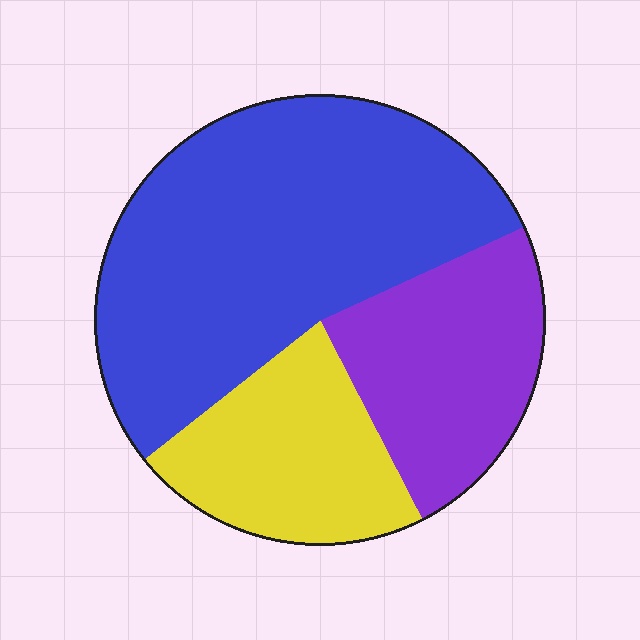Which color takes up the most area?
Blue, at roughly 55%.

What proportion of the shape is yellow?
Yellow covers around 20% of the shape.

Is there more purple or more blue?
Blue.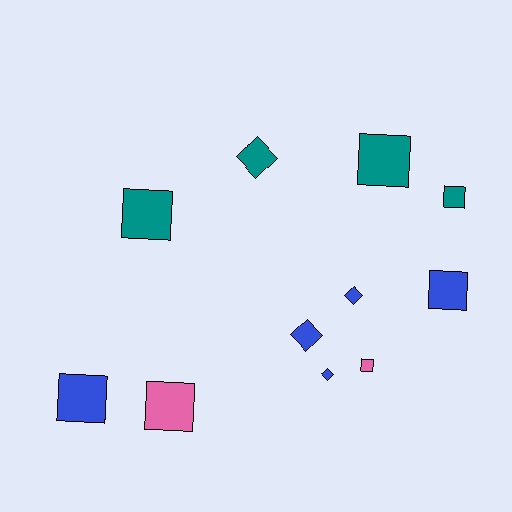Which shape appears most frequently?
Square, with 7 objects.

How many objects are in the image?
There are 11 objects.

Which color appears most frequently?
Blue, with 5 objects.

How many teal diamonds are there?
There is 1 teal diamond.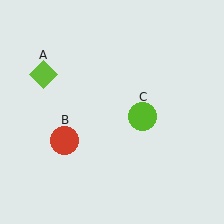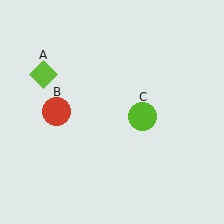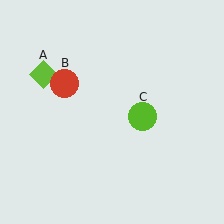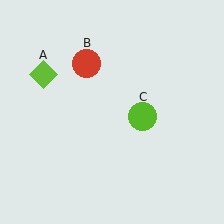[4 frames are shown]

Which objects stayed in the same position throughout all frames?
Lime diamond (object A) and lime circle (object C) remained stationary.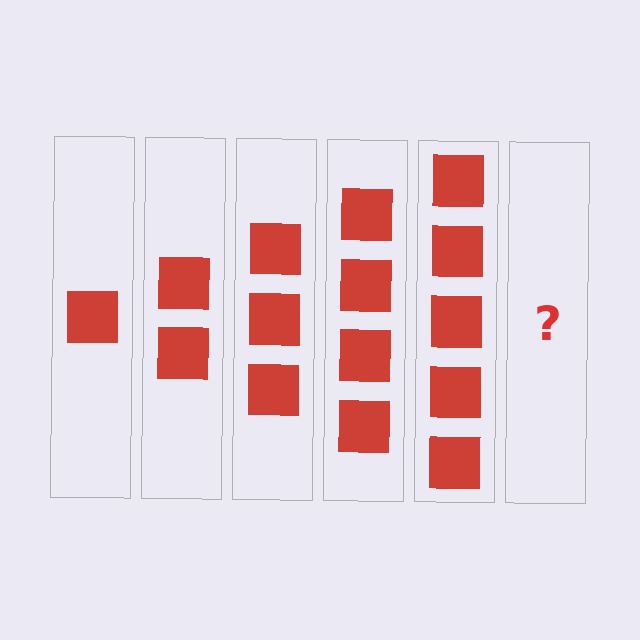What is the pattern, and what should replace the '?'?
The pattern is that each step adds one more square. The '?' should be 6 squares.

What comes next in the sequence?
The next element should be 6 squares.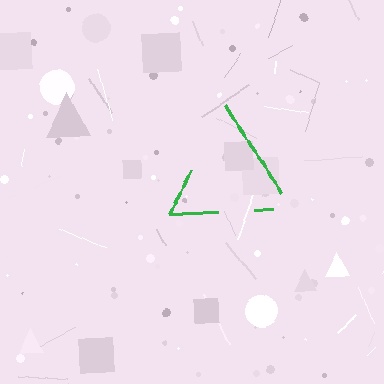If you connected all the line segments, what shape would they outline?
They would outline a triangle.